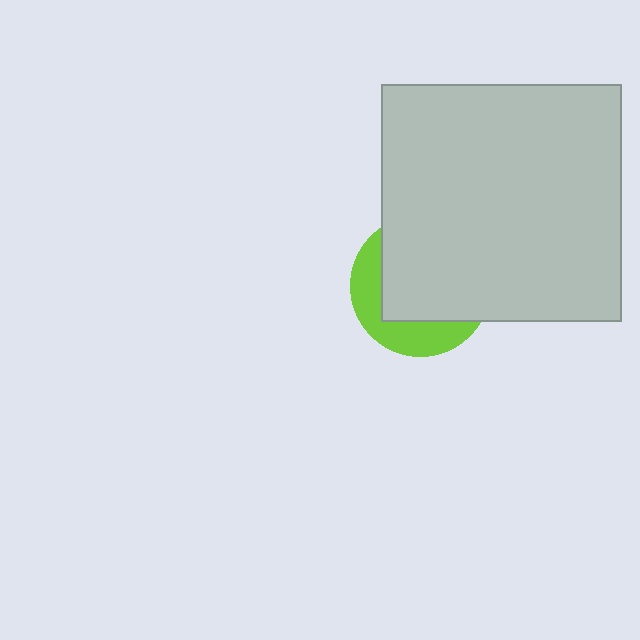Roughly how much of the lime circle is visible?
A small part of it is visible (roughly 34%).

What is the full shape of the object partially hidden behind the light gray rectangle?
The partially hidden object is a lime circle.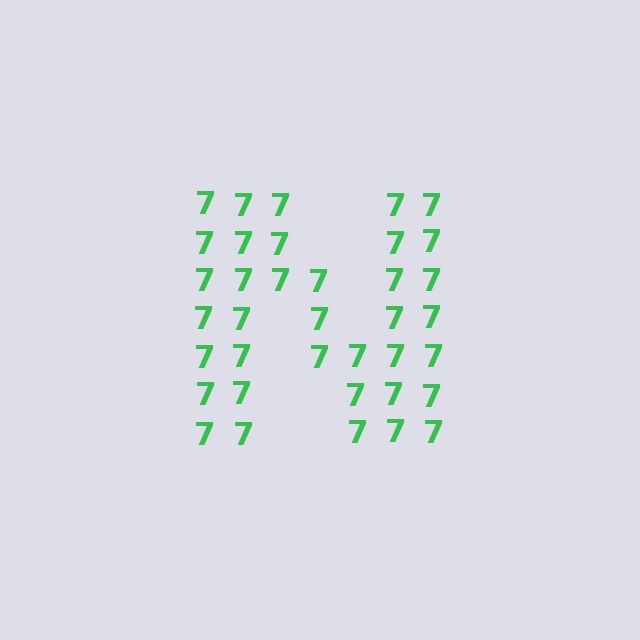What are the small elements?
The small elements are digit 7's.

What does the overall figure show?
The overall figure shows the letter N.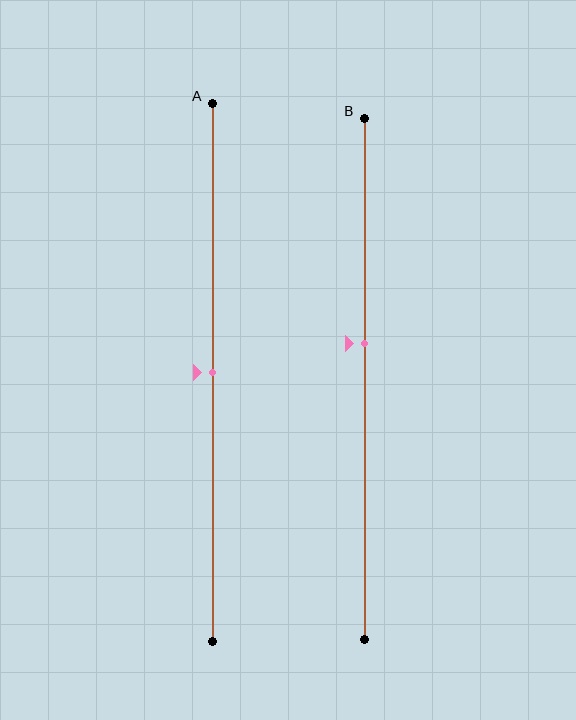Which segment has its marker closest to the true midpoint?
Segment A has its marker closest to the true midpoint.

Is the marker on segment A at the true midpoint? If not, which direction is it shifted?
Yes, the marker on segment A is at the true midpoint.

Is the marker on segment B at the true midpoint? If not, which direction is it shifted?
No, the marker on segment B is shifted upward by about 7% of the segment length.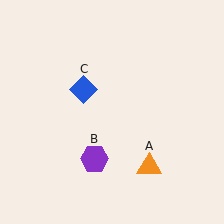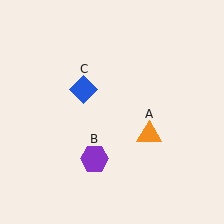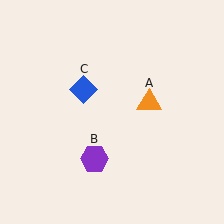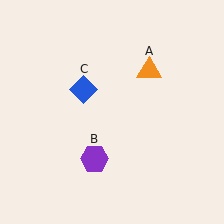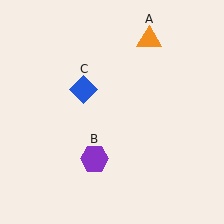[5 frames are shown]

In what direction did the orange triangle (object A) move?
The orange triangle (object A) moved up.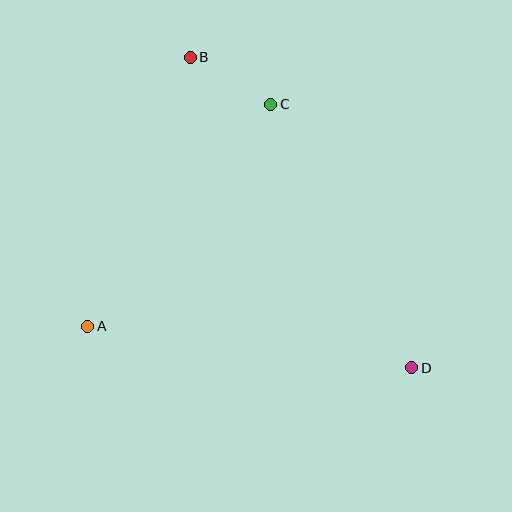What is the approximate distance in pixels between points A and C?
The distance between A and C is approximately 288 pixels.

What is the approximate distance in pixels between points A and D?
The distance between A and D is approximately 327 pixels.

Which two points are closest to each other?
Points B and C are closest to each other.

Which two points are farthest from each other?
Points B and D are farthest from each other.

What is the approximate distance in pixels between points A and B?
The distance between A and B is approximately 288 pixels.